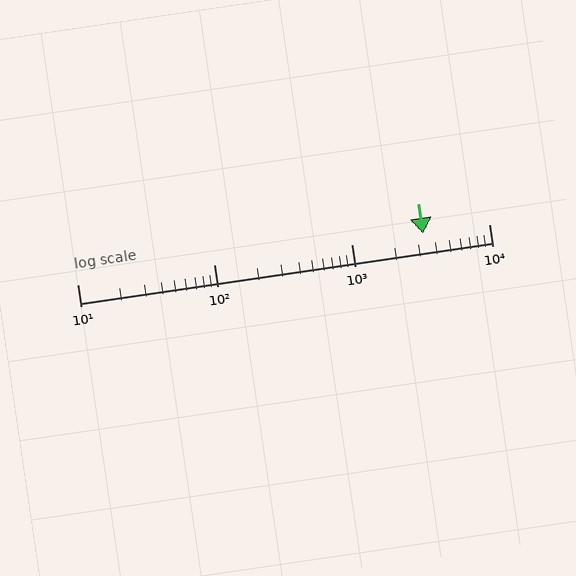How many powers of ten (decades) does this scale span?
The scale spans 3 decades, from 10 to 10000.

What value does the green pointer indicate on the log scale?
The pointer indicates approximately 3300.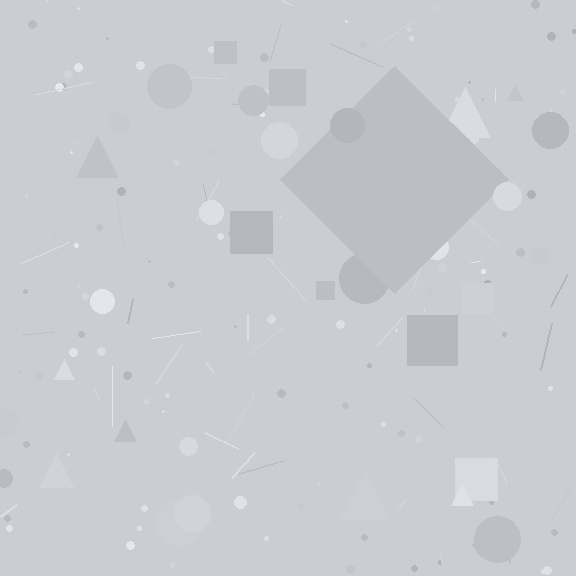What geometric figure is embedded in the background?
A diamond is embedded in the background.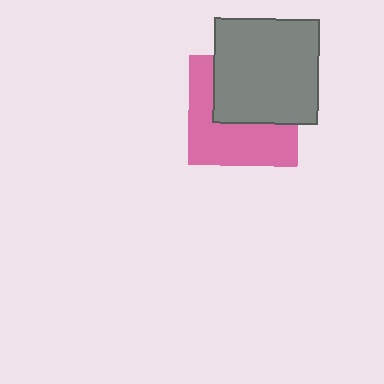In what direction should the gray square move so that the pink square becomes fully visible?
The gray square should move up. That is the shortest direction to clear the overlap and leave the pink square fully visible.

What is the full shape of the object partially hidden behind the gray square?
The partially hidden object is a pink square.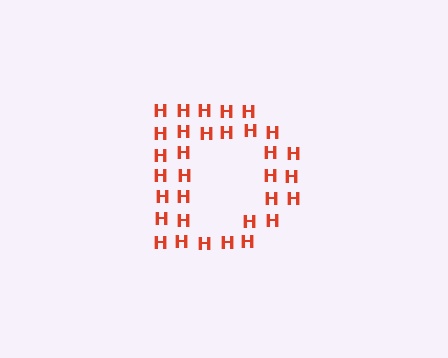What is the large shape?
The large shape is the letter D.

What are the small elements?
The small elements are letter H's.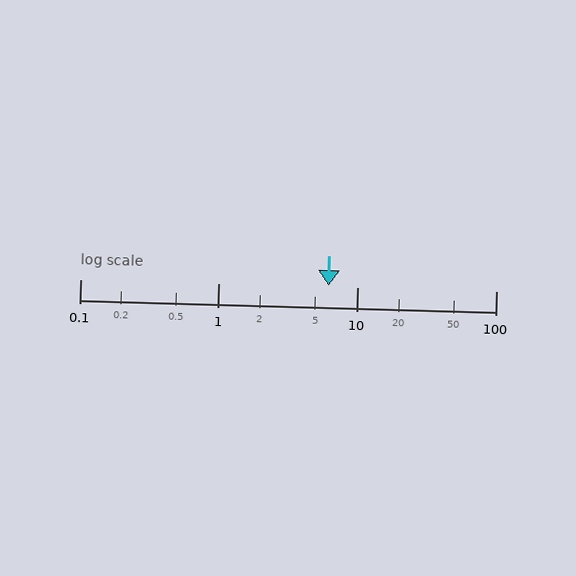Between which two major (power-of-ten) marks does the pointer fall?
The pointer is between 1 and 10.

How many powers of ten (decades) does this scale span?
The scale spans 3 decades, from 0.1 to 100.